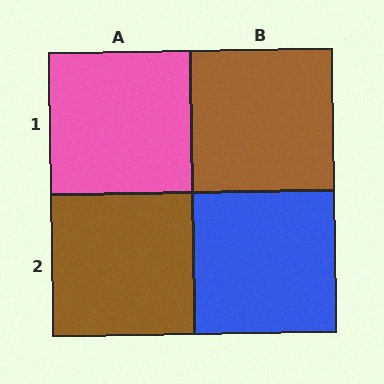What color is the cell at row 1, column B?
Brown.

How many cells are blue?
1 cell is blue.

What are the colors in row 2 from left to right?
Brown, blue.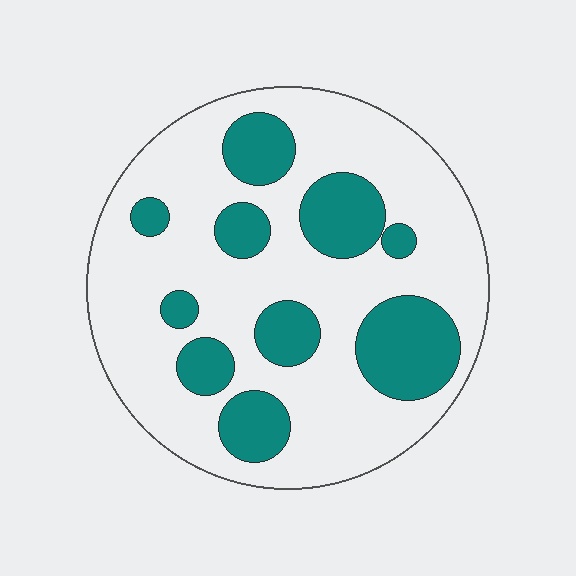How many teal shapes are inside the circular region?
10.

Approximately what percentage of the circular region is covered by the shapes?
Approximately 30%.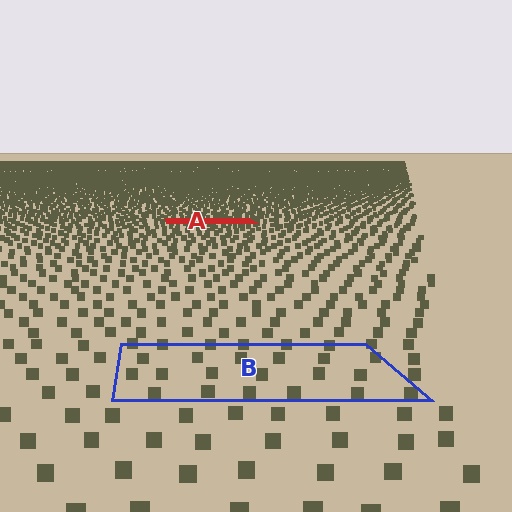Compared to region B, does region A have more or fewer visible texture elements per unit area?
Region A has more texture elements per unit area — they are packed more densely because it is farther away.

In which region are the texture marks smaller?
The texture marks are smaller in region A, because it is farther away.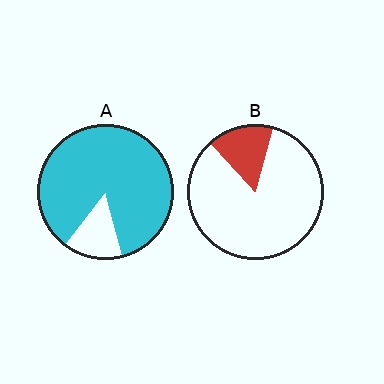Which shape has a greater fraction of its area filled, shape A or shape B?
Shape A.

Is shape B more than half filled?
No.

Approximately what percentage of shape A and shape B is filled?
A is approximately 85% and B is approximately 15%.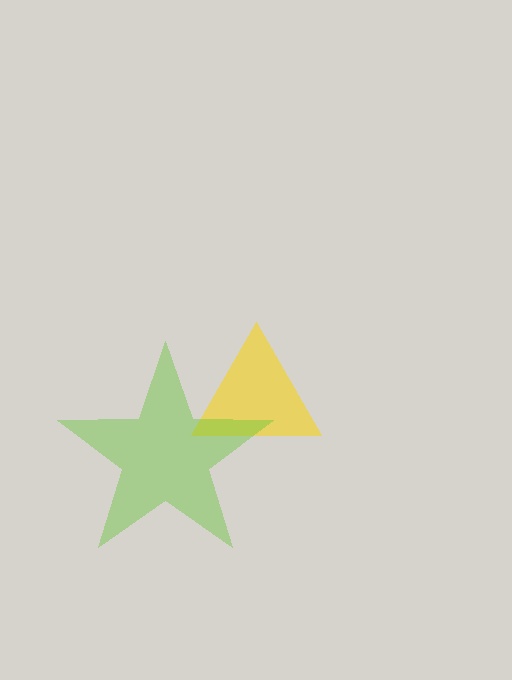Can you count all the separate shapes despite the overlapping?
Yes, there are 2 separate shapes.